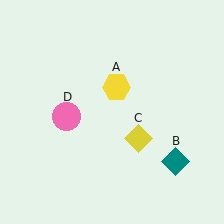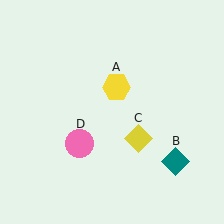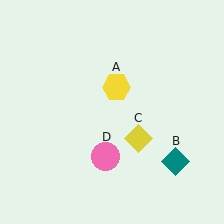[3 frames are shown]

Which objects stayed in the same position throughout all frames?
Yellow hexagon (object A) and teal diamond (object B) and yellow diamond (object C) remained stationary.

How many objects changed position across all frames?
1 object changed position: pink circle (object D).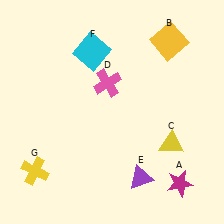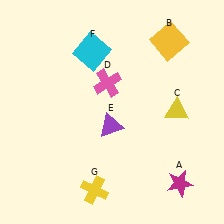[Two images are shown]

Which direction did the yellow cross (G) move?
The yellow cross (G) moved right.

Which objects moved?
The objects that moved are: the yellow triangle (C), the purple triangle (E), the yellow cross (G).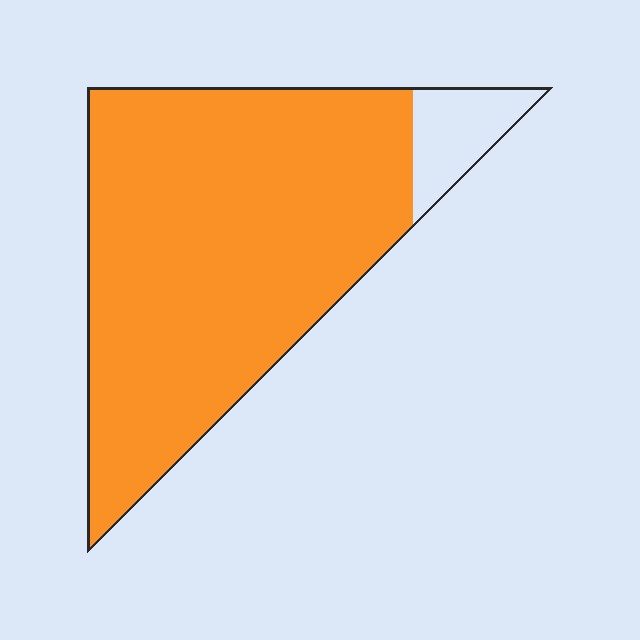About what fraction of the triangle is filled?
About nine tenths (9/10).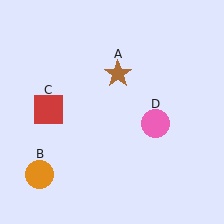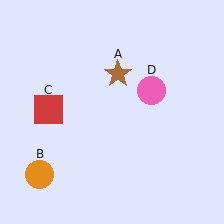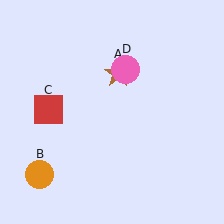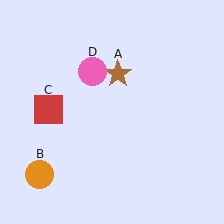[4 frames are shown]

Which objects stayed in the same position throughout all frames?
Brown star (object A) and orange circle (object B) and red square (object C) remained stationary.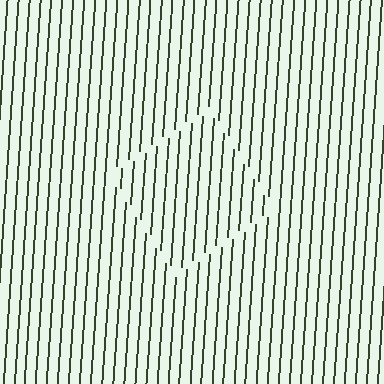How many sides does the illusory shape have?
4 sides — the line-ends trace a square.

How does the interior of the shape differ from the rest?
The interior of the shape contains the same grating, shifted by half a period — the contour is defined by the phase discontinuity where line-ends from the inner and outer gratings abut.